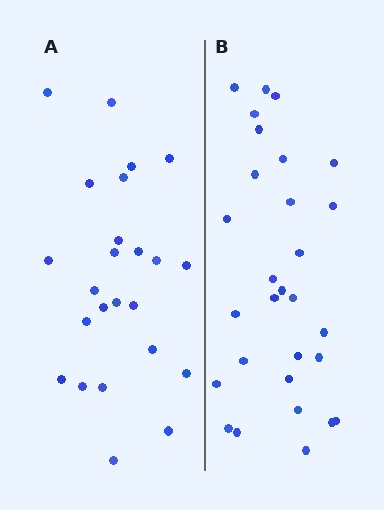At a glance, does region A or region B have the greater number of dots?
Region B (the right region) has more dots.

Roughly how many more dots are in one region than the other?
Region B has about 5 more dots than region A.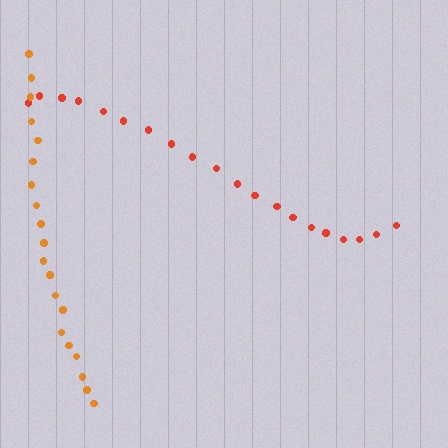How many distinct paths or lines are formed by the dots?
There are 2 distinct paths.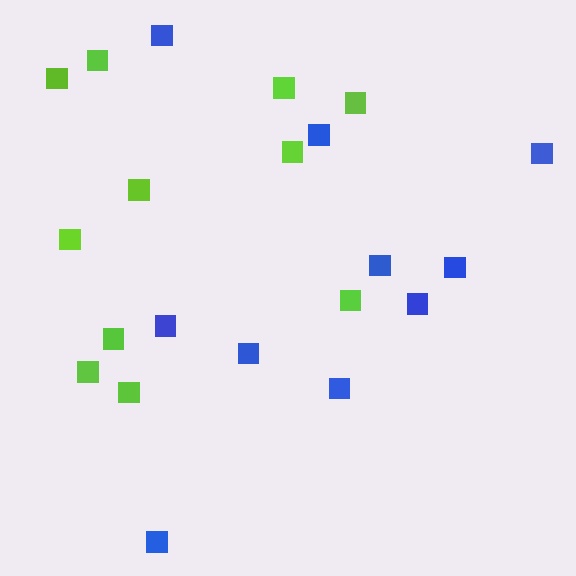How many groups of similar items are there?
There are 2 groups: one group of lime squares (11) and one group of blue squares (10).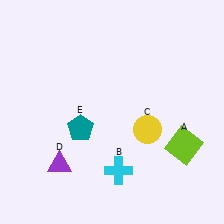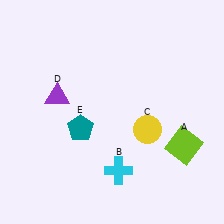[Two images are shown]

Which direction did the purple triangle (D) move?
The purple triangle (D) moved up.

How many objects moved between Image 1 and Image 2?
1 object moved between the two images.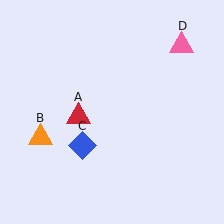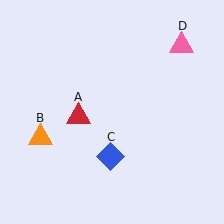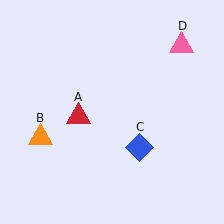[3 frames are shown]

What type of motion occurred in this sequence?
The blue diamond (object C) rotated counterclockwise around the center of the scene.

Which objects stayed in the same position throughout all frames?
Red triangle (object A) and orange triangle (object B) and pink triangle (object D) remained stationary.